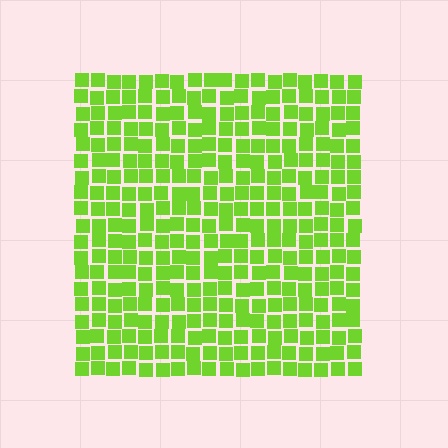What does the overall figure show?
The overall figure shows a square.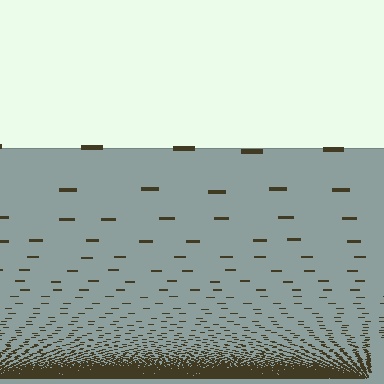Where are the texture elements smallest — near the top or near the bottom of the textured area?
Near the bottom.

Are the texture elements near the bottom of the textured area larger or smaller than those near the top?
Smaller. The gradient is inverted — elements near the bottom are smaller and denser.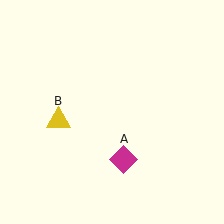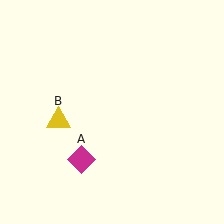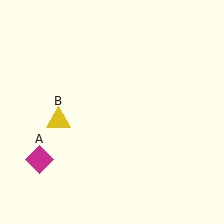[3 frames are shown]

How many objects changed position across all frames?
1 object changed position: magenta diamond (object A).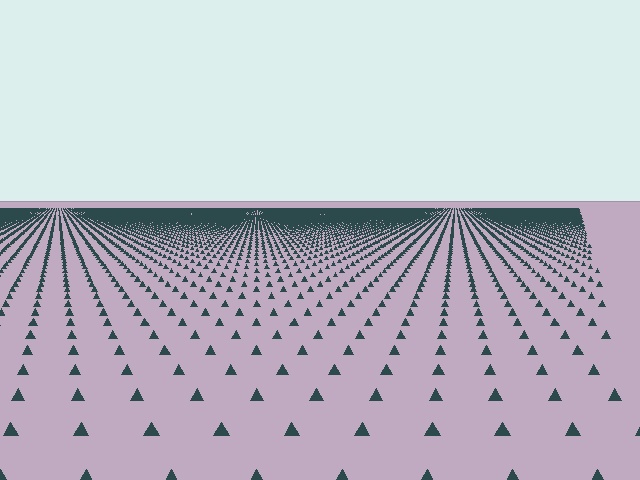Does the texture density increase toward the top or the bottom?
Density increases toward the top.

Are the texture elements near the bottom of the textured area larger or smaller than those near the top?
Larger. Near the bottom, elements are closer to the viewer and appear at a bigger on-screen size.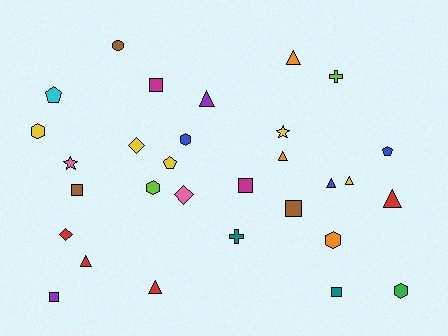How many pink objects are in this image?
There are 2 pink objects.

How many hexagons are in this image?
There are 5 hexagons.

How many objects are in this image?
There are 30 objects.